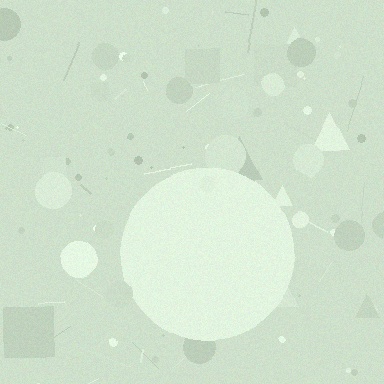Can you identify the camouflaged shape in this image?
The camouflaged shape is a circle.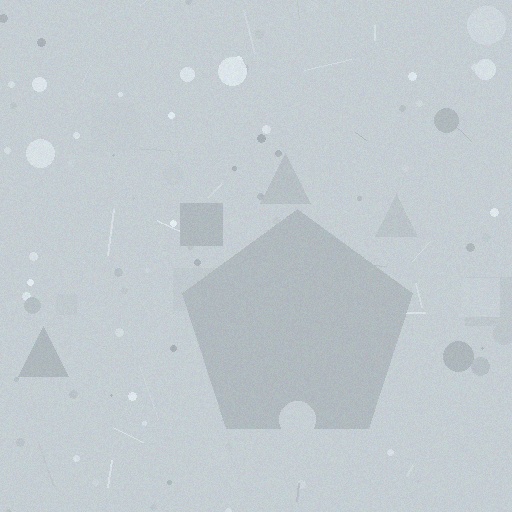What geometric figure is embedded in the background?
A pentagon is embedded in the background.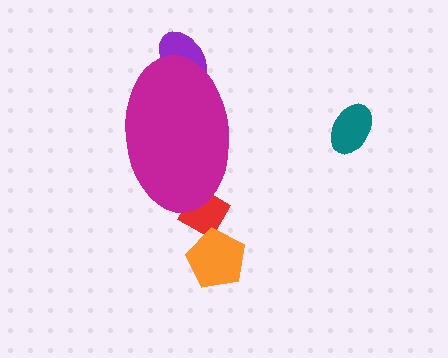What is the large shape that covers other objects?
A magenta ellipse.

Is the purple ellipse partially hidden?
Yes, the purple ellipse is partially hidden behind the magenta ellipse.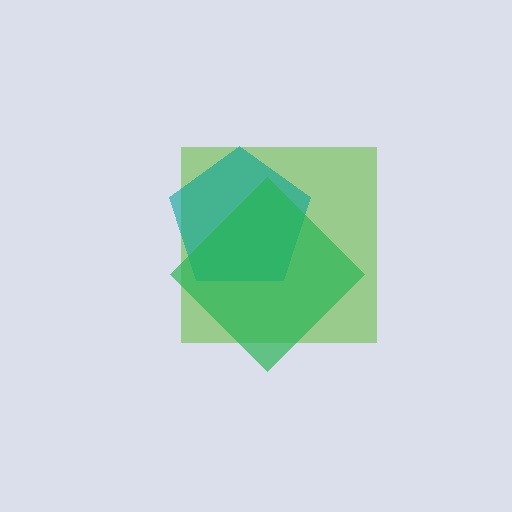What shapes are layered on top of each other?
The layered shapes are: a lime square, a teal pentagon, a green diamond.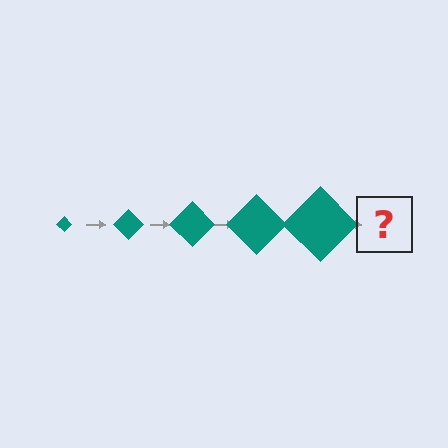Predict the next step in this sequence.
The next step is a teal diamond, larger than the previous one.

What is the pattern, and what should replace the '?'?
The pattern is that the diamond gets progressively larger each step. The '?' should be a teal diamond, larger than the previous one.